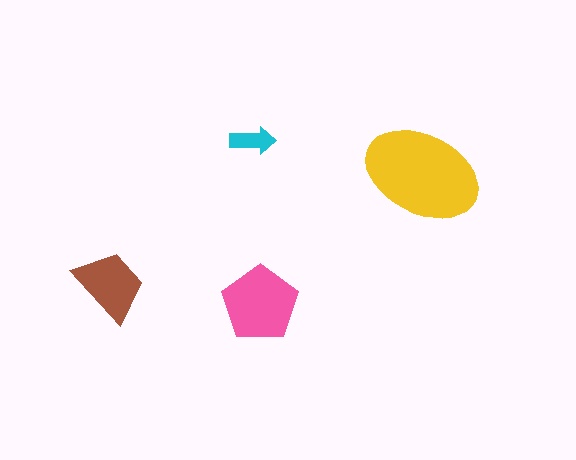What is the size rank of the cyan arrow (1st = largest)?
4th.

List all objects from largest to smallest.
The yellow ellipse, the pink pentagon, the brown trapezoid, the cyan arrow.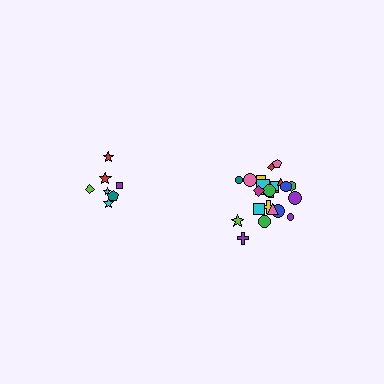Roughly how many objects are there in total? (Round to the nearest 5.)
Roughly 30 objects in total.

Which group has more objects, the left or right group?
The right group.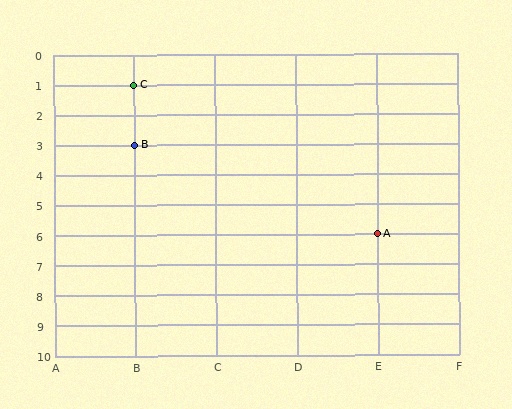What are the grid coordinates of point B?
Point B is at grid coordinates (B, 3).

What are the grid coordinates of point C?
Point C is at grid coordinates (B, 1).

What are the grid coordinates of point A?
Point A is at grid coordinates (E, 6).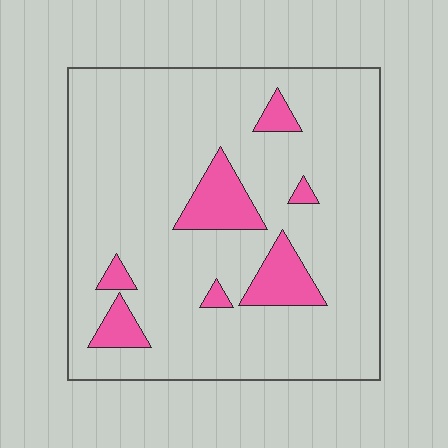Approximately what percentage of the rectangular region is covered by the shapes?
Approximately 15%.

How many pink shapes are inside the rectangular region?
7.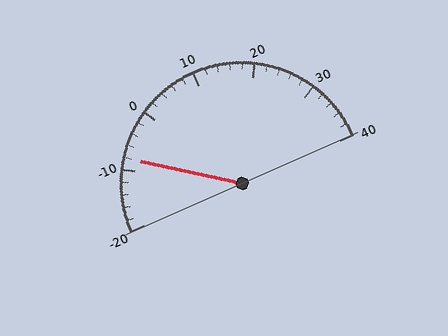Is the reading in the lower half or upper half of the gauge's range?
The reading is in the lower half of the range (-20 to 40).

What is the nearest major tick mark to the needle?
The nearest major tick mark is -10.